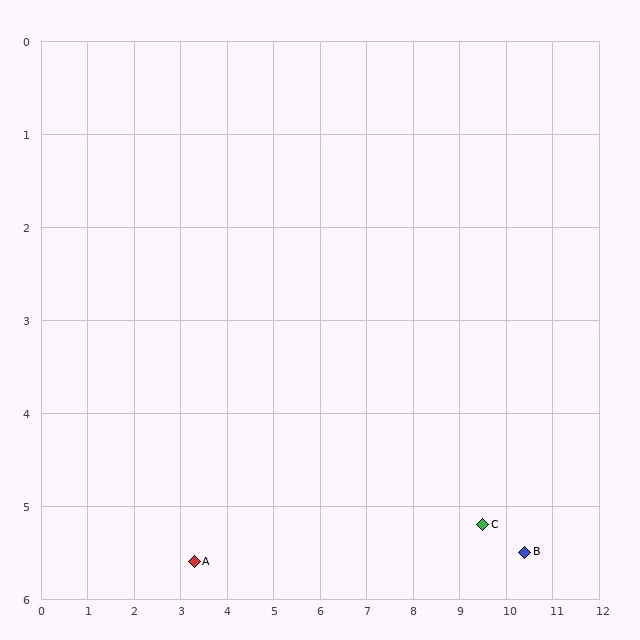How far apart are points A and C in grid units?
Points A and C are about 6.2 grid units apart.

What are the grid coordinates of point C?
Point C is at approximately (9.5, 5.2).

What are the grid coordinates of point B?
Point B is at approximately (10.4, 5.5).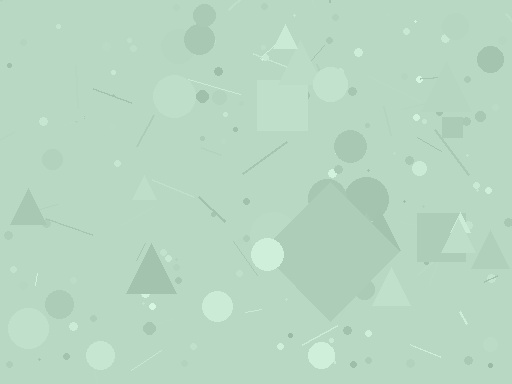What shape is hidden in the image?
A diamond is hidden in the image.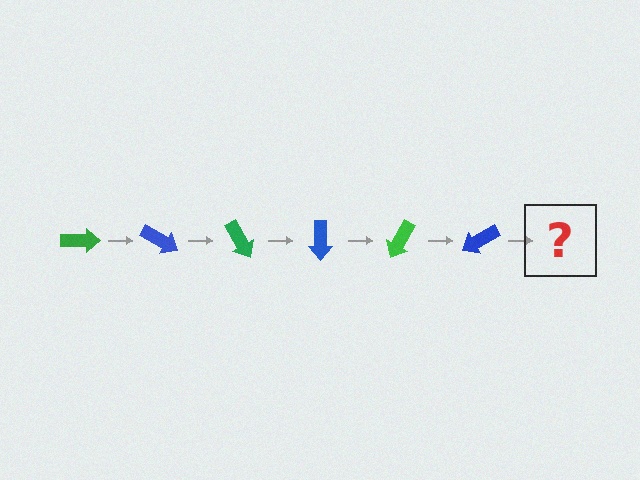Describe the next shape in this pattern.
It should be a green arrow, rotated 180 degrees from the start.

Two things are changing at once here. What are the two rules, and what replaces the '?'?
The two rules are that it rotates 30 degrees each step and the color cycles through green and blue. The '?' should be a green arrow, rotated 180 degrees from the start.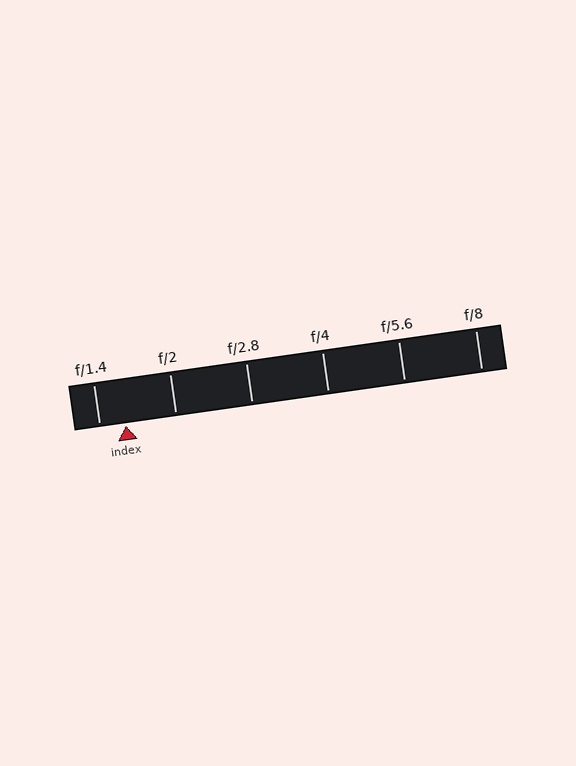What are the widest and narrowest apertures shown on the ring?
The widest aperture shown is f/1.4 and the narrowest is f/8.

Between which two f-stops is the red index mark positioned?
The index mark is between f/1.4 and f/2.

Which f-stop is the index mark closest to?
The index mark is closest to f/1.4.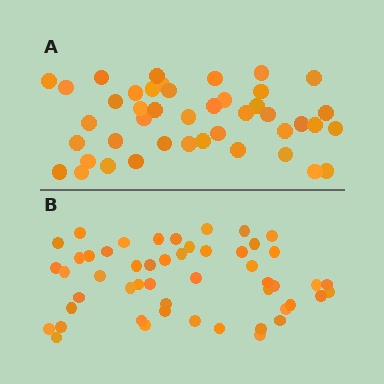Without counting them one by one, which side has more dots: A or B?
Region B (the bottom region) has more dots.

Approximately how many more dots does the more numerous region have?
Region B has roughly 8 or so more dots than region A.